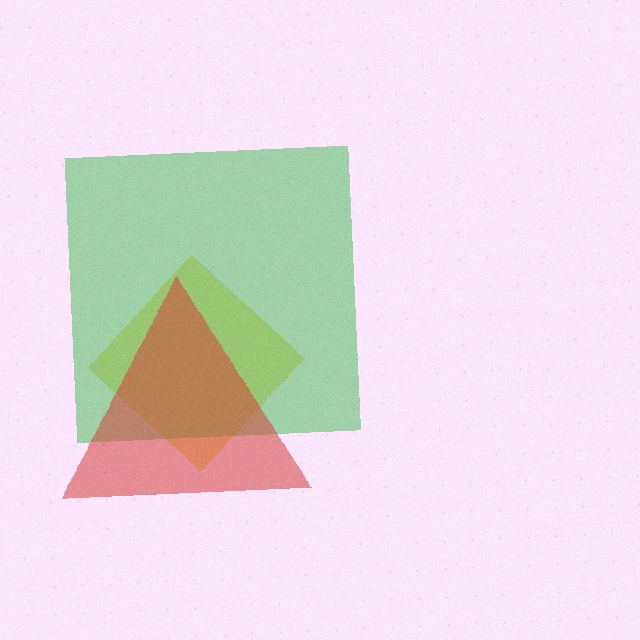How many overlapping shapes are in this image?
There are 3 overlapping shapes in the image.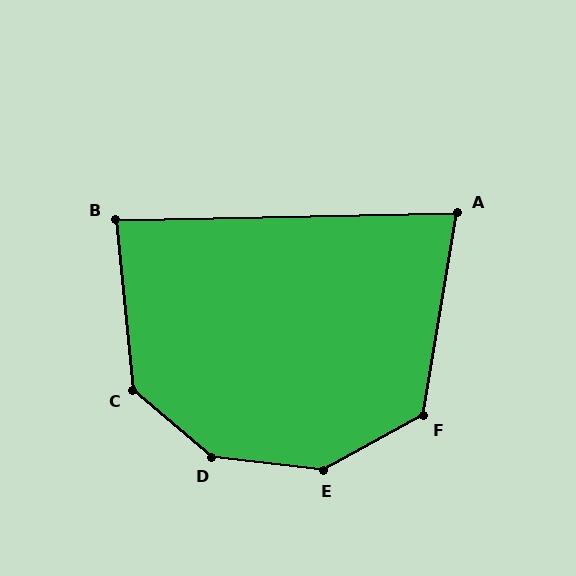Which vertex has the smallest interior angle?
A, at approximately 79 degrees.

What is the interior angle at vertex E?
Approximately 145 degrees (obtuse).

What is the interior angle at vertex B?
Approximately 85 degrees (approximately right).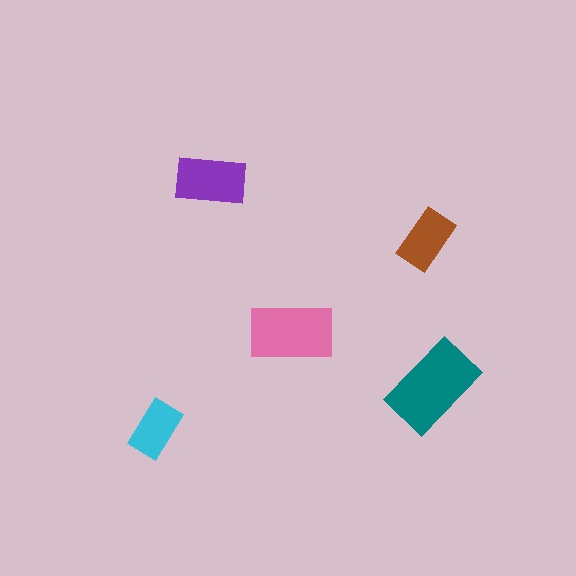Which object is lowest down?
The cyan rectangle is bottommost.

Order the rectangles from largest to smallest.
the teal one, the pink one, the purple one, the brown one, the cyan one.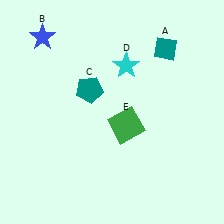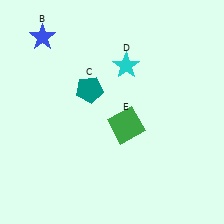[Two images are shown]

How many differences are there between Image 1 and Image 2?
There is 1 difference between the two images.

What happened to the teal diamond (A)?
The teal diamond (A) was removed in Image 2. It was in the top-right area of Image 1.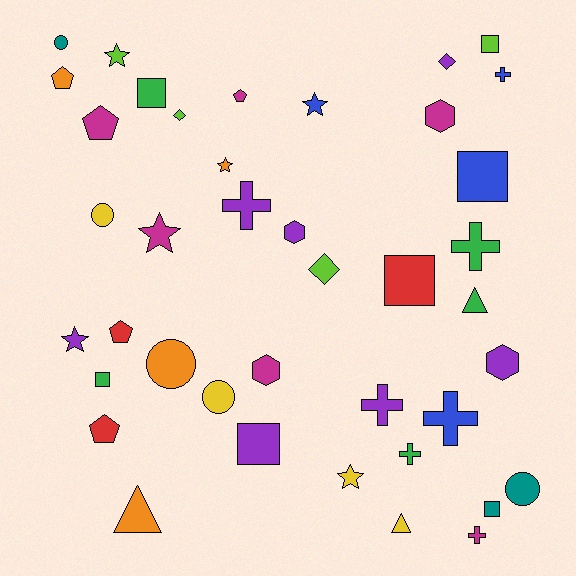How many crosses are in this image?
There are 7 crosses.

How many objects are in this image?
There are 40 objects.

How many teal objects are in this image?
There are 3 teal objects.